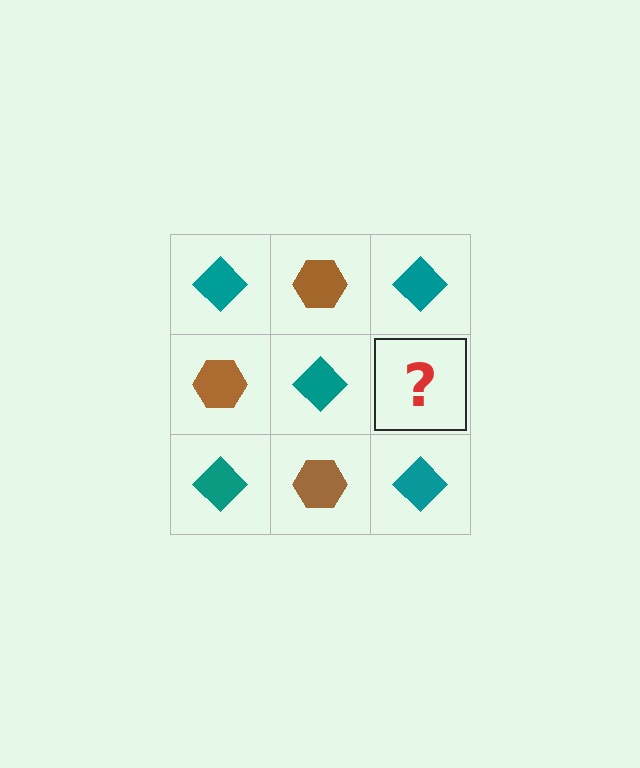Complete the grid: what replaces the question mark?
The question mark should be replaced with a brown hexagon.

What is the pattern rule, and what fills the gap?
The rule is that it alternates teal diamond and brown hexagon in a checkerboard pattern. The gap should be filled with a brown hexagon.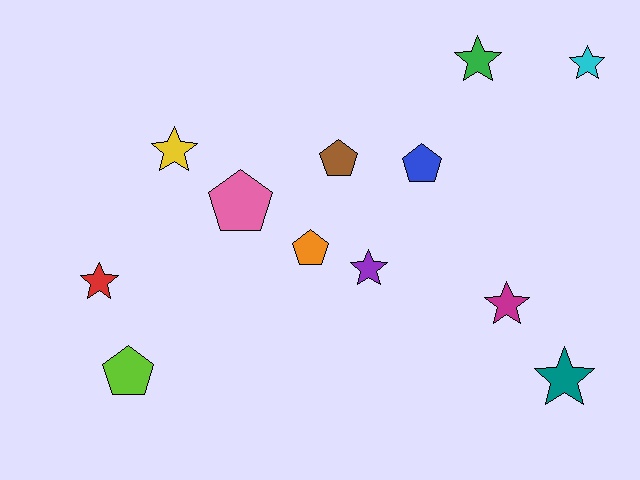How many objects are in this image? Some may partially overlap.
There are 12 objects.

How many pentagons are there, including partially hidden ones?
There are 5 pentagons.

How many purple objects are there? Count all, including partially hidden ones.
There is 1 purple object.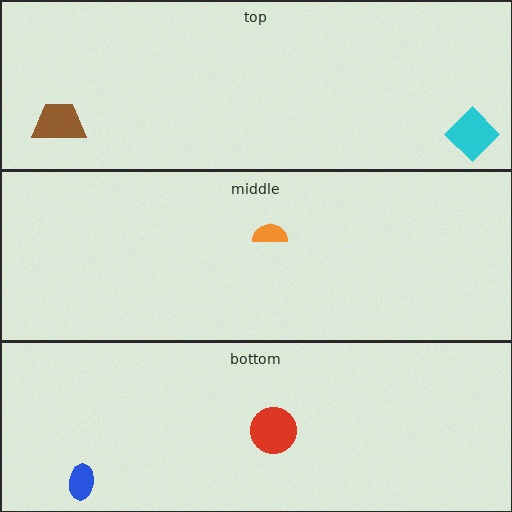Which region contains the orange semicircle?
The middle region.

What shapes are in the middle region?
The orange semicircle.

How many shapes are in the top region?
2.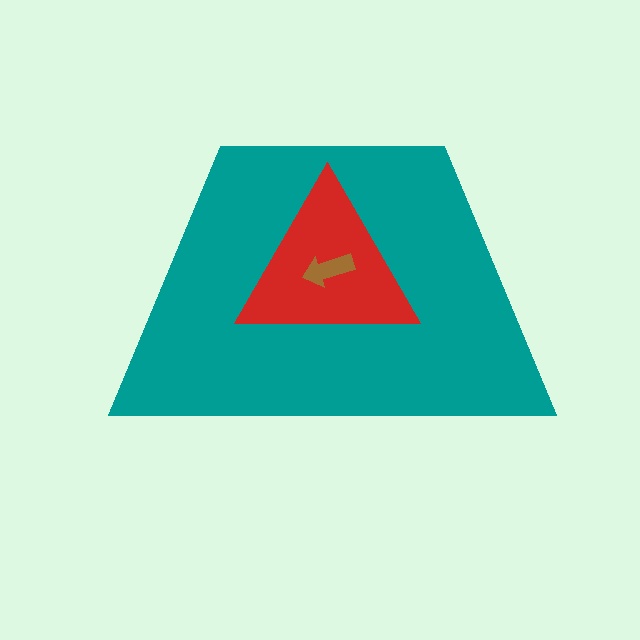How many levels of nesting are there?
3.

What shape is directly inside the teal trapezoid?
The red triangle.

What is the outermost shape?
The teal trapezoid.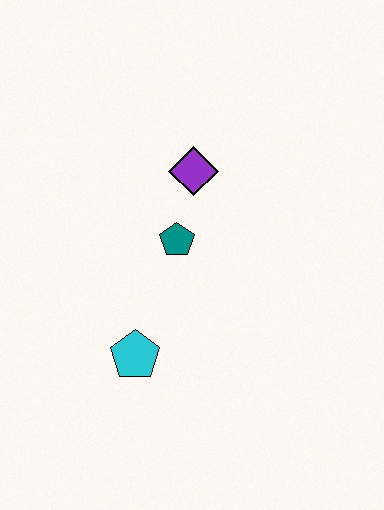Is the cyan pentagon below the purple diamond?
Yes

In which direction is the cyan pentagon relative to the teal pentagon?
The cyan pentagon is below the teal pentagon.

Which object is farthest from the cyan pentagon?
The purple diamond is farthest from the cyan pentagon.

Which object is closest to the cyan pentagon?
The teal pentagon is closest to the cyan pentagon.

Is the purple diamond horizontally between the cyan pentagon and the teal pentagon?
No